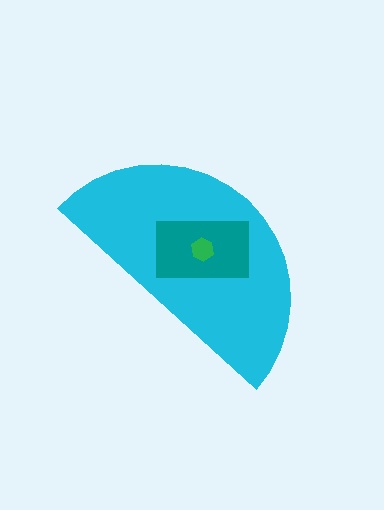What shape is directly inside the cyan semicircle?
The teal rectangle.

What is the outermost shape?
The cyan semicircle.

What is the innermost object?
The green hexagon.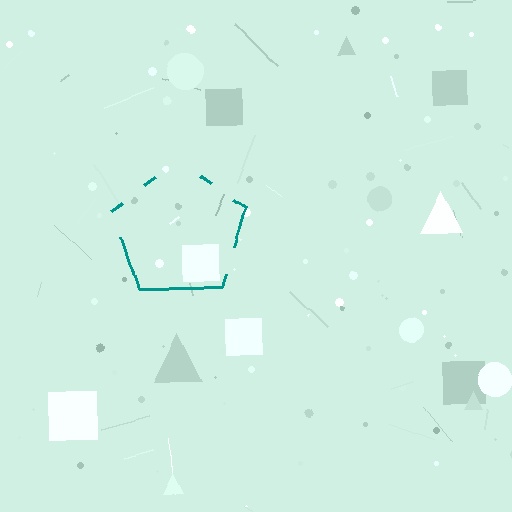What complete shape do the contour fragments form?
The contour fragments form a pentagon.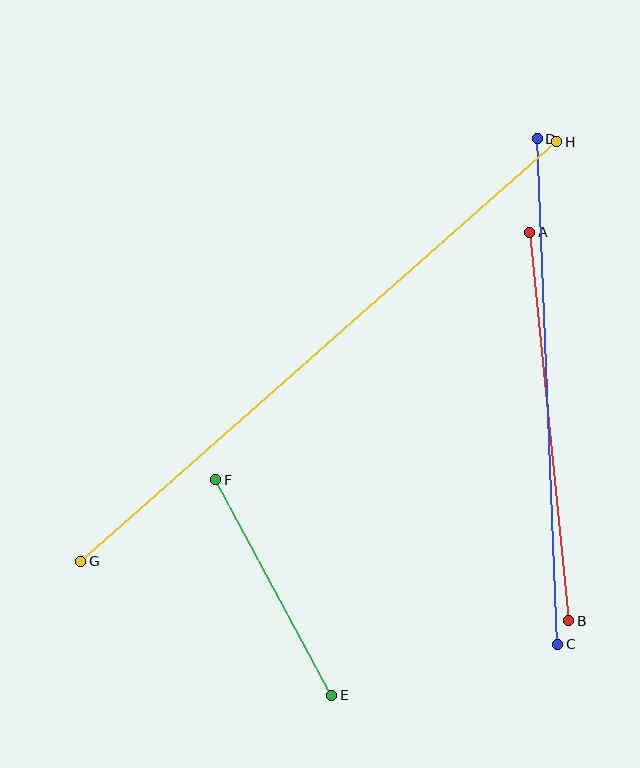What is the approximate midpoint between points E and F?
The midpoint is at approximately (274, 588) pixels.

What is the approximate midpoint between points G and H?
The midpoint is at approximately (319, 351) pixels.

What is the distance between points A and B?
The distance is approximately 390 pixels.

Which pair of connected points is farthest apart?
Points G and H are farthest apart.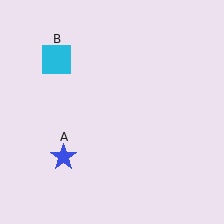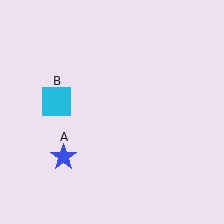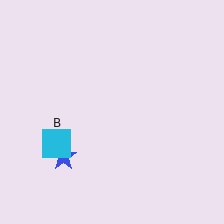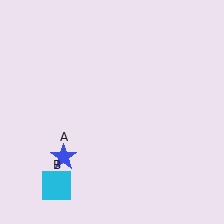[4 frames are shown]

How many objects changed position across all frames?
1 object changed position: cyan square (object B).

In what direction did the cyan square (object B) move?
The cyan square (object B) moved down.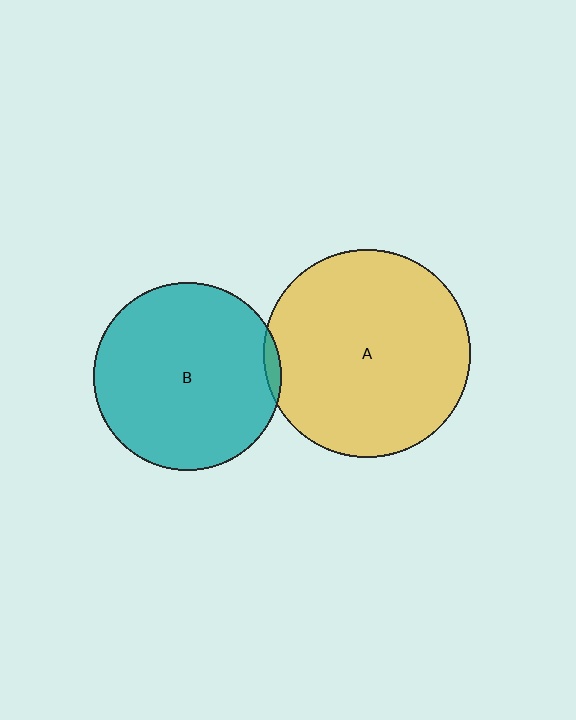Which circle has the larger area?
Circle A (yellow).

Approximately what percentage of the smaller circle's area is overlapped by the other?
Approximately 5%.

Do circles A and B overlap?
Yes.